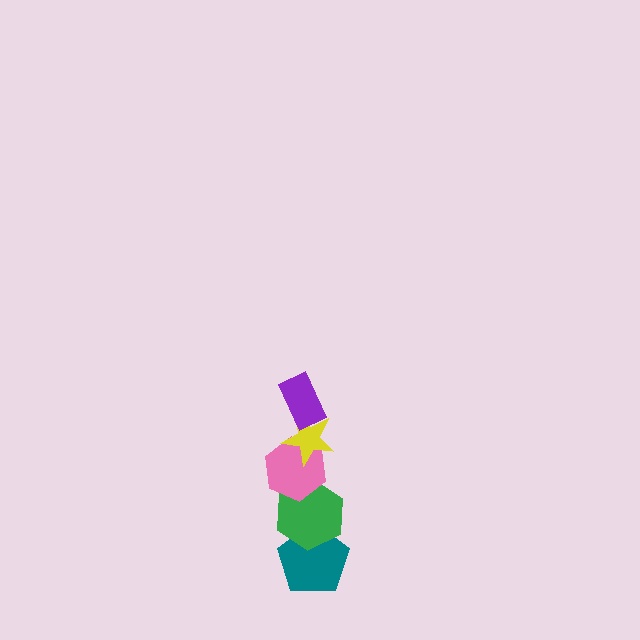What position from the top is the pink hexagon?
The pink hexagon is 3rd from the top.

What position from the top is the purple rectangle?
The purple rectangle is 1st from the top.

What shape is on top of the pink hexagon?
The yellow star is on top of the pink hexagon.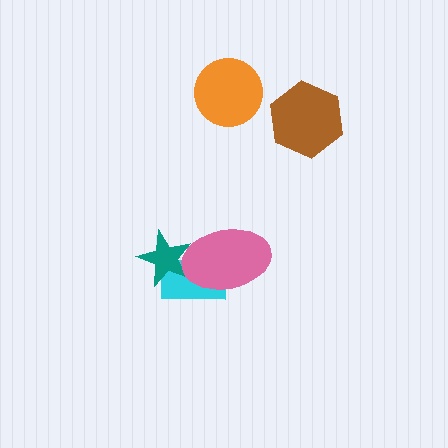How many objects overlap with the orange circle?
0 objects overlap with the orange circle.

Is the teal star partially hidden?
Yes, it is partially covered by another shape.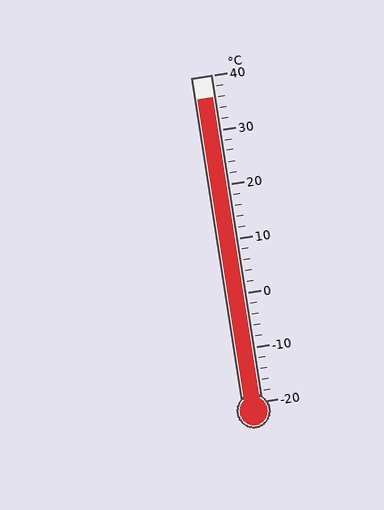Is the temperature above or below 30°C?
The temperature is above 30°C.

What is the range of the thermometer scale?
The thermometer scale ranges from -20°C to 40°C.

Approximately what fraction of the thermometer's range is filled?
The thermometer is filled to approximately 95% of its range.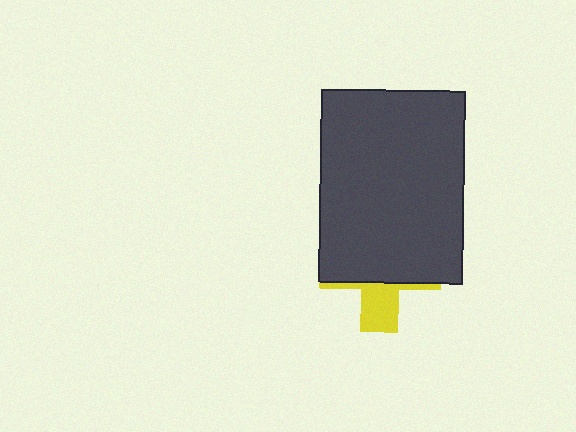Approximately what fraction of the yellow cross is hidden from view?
Roughly 69% of the yellow cross is hidden behind the dark gray rectangle.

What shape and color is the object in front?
The object in front is a dark gray rectangle.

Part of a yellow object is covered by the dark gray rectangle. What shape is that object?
It is a cross.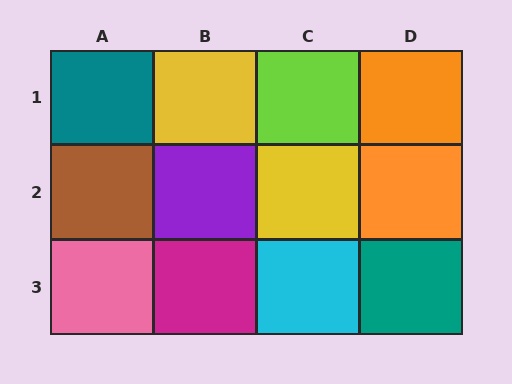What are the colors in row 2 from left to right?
Brown, purple, yellow, orange.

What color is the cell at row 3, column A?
Pink.